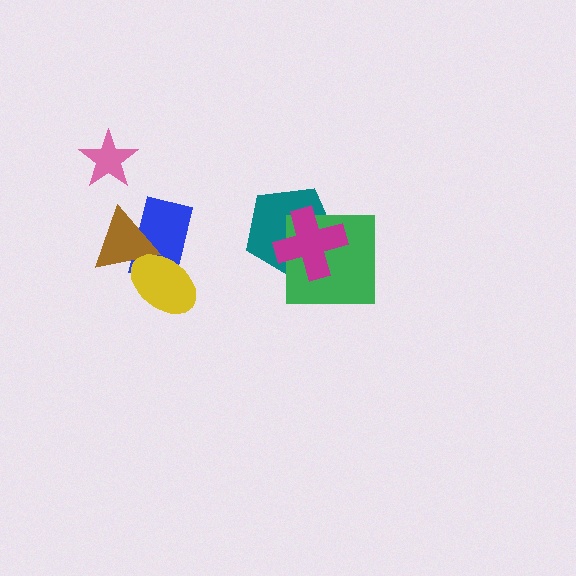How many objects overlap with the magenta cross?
2 objects overlap with the magenta cross.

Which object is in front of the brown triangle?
The yellow ellipse is in front of the brown triangle.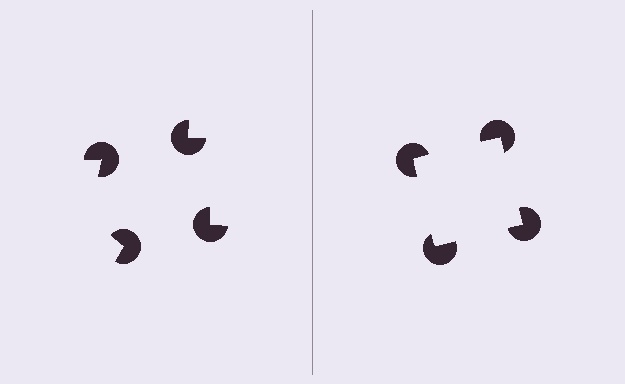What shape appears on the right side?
An illusory square.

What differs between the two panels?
The pac-man discs are positioned identically on both sides; only the wedge orientations differ. On the right they align to a square; on the left they are misaligned.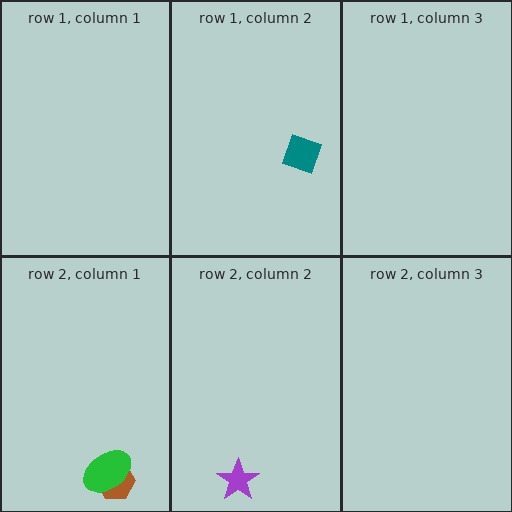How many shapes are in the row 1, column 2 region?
1.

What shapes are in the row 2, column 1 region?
The brown hexagon, the green ellipse.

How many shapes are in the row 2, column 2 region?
1.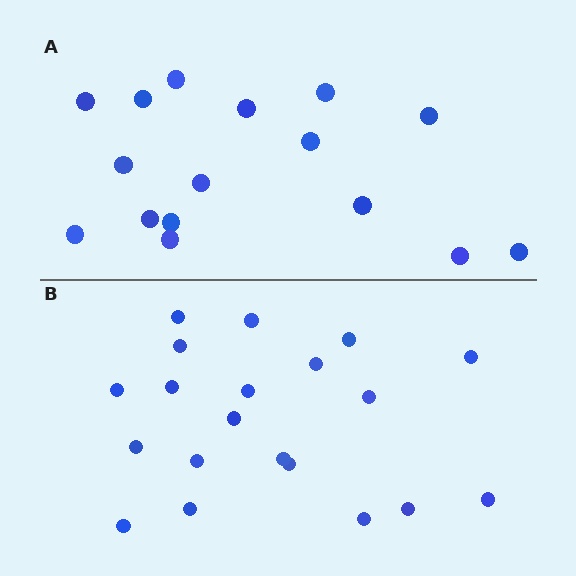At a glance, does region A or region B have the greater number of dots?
Region B (the bottom region) has more dots.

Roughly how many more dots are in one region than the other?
Region B has about 4 more dots than region A.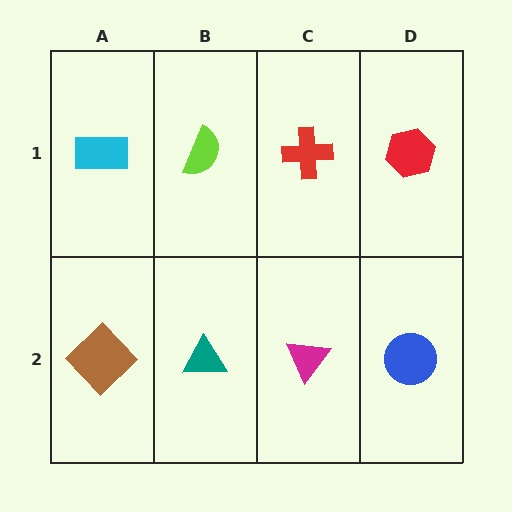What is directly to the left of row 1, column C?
A lime semicircle.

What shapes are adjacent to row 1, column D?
A blue circle (row 2, column D), a red cross (row 1, column C).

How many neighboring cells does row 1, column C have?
3.